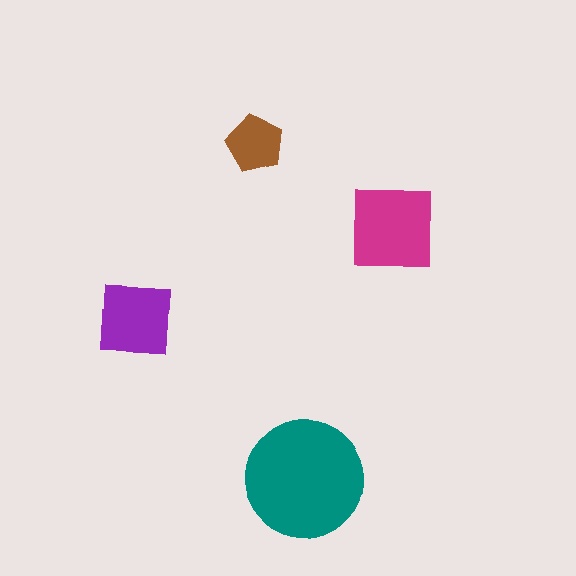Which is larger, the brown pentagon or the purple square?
The purple square.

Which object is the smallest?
The brown pentagon.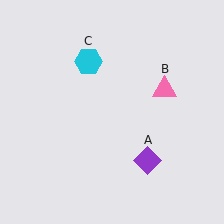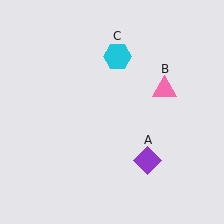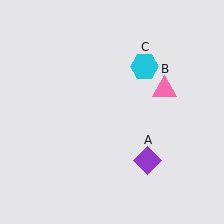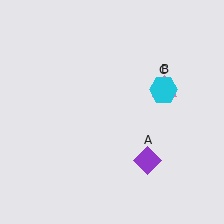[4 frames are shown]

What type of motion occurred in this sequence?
The cyan hexagon (object C) rotated clockwise around the center of the scene.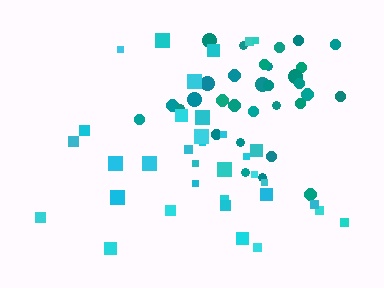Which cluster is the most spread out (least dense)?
Cyan.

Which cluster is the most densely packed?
Teal.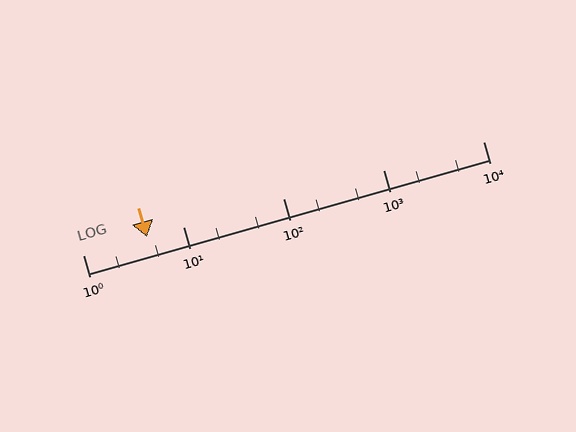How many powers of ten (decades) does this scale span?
The scale spans 4 decades, from 1 to 10000.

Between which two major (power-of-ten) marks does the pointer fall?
The pointer is between 1 and 10.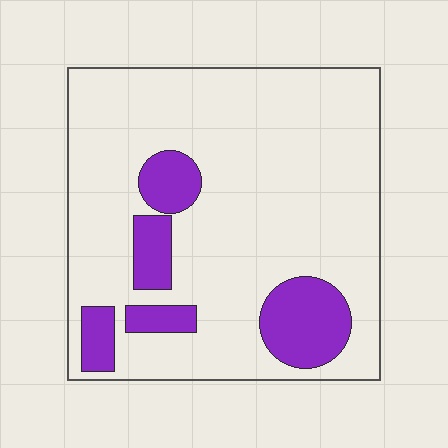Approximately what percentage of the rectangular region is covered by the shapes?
Approximately 15%.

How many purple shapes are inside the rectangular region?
5.